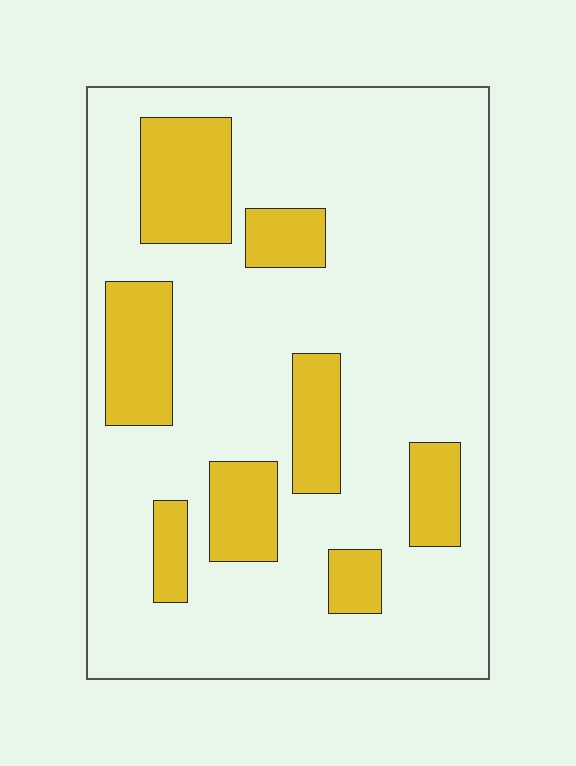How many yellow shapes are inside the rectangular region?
8.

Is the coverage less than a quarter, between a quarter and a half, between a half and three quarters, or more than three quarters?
Less than a quarter.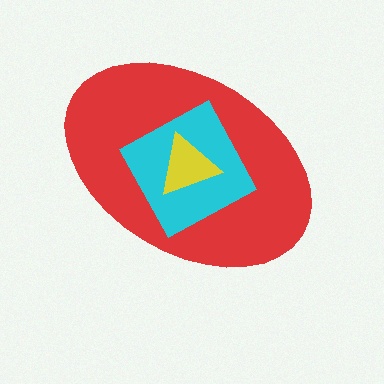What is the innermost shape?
The yellow triangle.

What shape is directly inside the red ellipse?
The cyan diamond.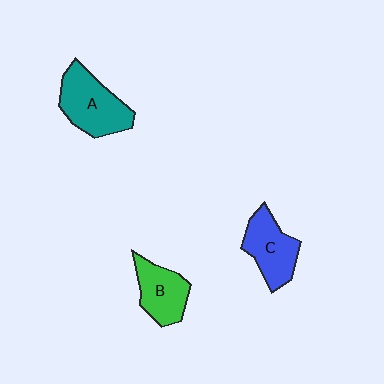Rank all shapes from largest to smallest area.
From largest to smallest: A (teal), C (blue), B (green).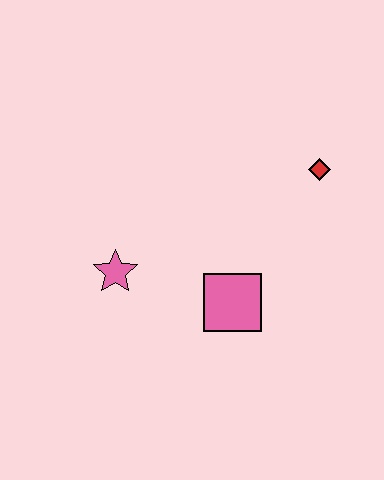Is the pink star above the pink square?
Yes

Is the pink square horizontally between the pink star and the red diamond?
Yes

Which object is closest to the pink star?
The pink square is closest to the pink star.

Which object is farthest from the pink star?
The red diamond is farthest from the pink star.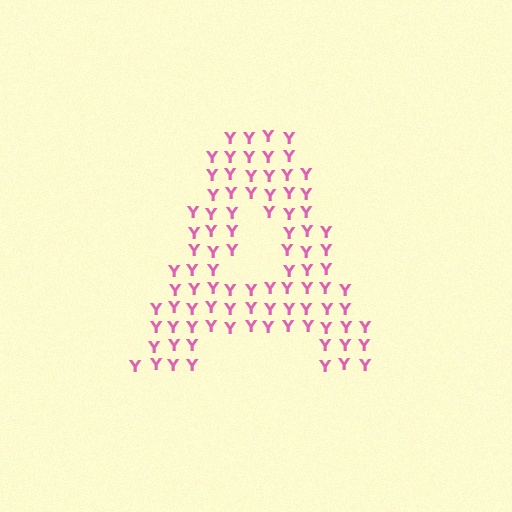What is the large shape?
The large shape is the letter A.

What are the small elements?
The small elements are letter Y's.